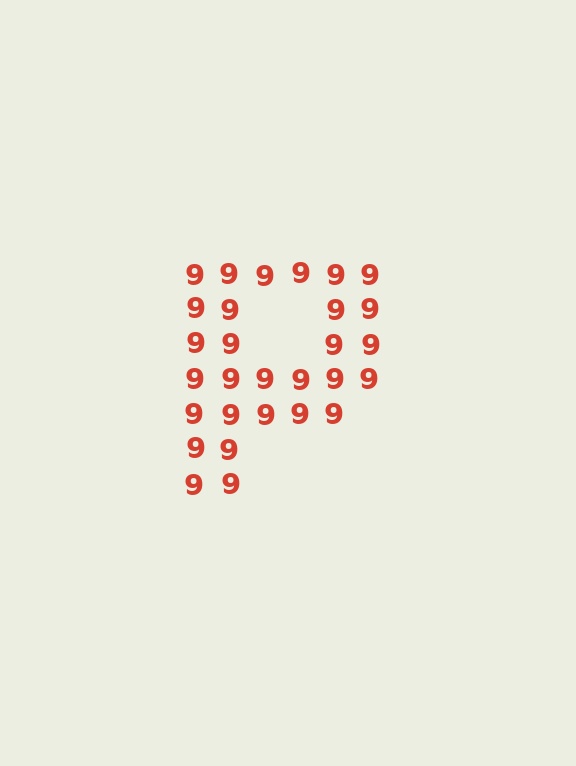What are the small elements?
The small elements are digit 9's.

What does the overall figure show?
The overall figure shows the letter P.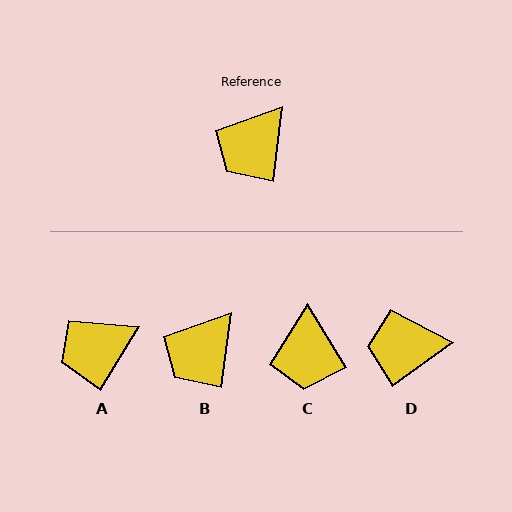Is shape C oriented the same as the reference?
No, it is off by about 39 degrees.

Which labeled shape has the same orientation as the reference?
B.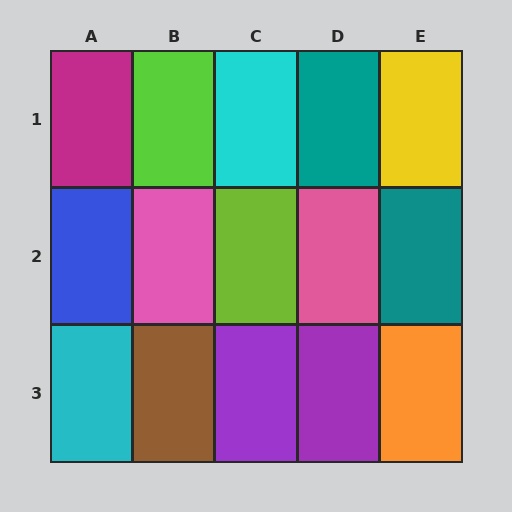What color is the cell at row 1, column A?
Magenta.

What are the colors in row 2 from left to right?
Blue, pink, lime, pink, teal.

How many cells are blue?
1 cell is blue.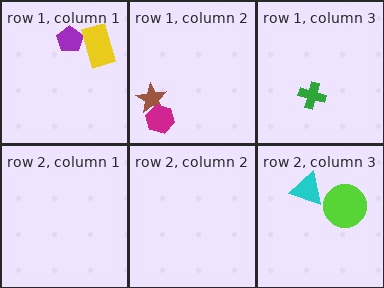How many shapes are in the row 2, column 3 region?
2.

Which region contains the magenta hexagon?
The row 1, column 2 region.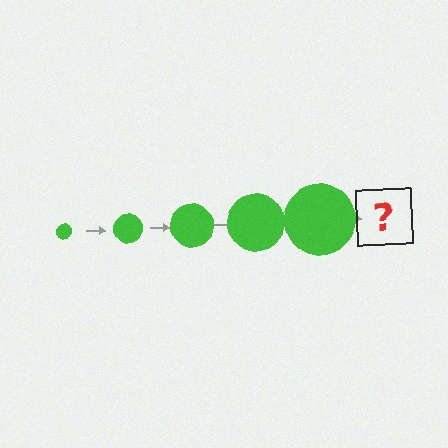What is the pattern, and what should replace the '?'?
The pattern is that the circle gets progressively larger each step. The '?' should be a green circle, larger than the previous one.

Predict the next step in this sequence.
The next step is a green circle, larger than the previous one.